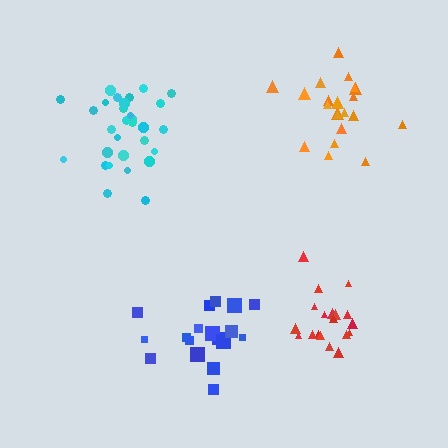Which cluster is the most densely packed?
Cyan.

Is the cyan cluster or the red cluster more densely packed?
Cyan.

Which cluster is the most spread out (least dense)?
Blue.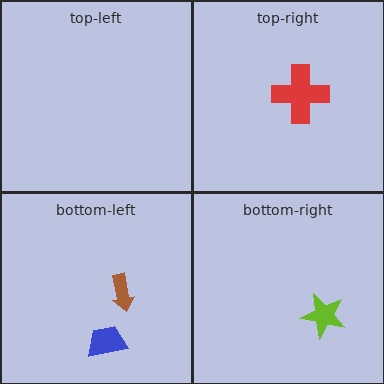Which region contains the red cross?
The top-right region.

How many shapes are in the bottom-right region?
1.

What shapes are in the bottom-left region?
The blue trapezoid, the brown arrow.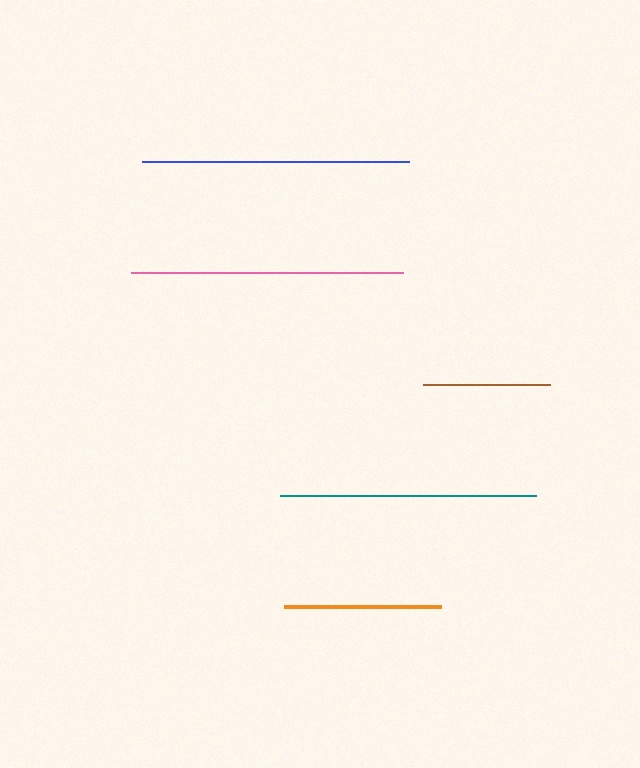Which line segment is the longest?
The pink line is the longest at approximately 271 pixels.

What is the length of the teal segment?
The teal segment is approximately 256 pixels long.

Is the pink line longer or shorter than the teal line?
The pink line is longer than the teal line.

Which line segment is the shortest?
The brown line is the shortest at approximately 126 pixels.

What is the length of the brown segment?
The brown segment is approximately 126 pixels long.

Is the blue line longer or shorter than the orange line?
The blue line is longer than the orange line.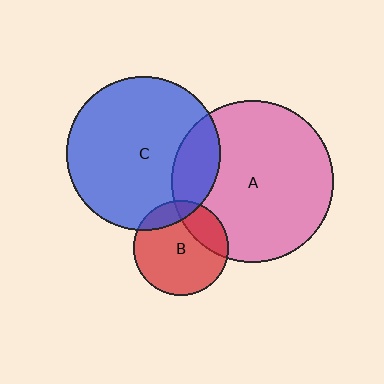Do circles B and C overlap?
Yes.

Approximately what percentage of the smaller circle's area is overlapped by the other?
Approximately 15%.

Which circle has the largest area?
Circle A (pink).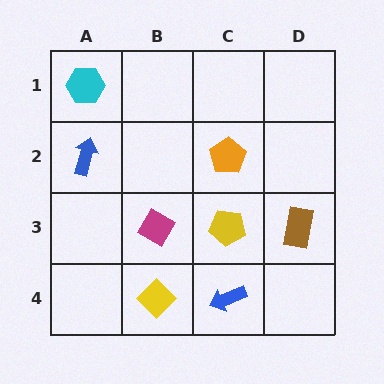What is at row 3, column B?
A magenta diamond.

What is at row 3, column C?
A yellow pentagon.